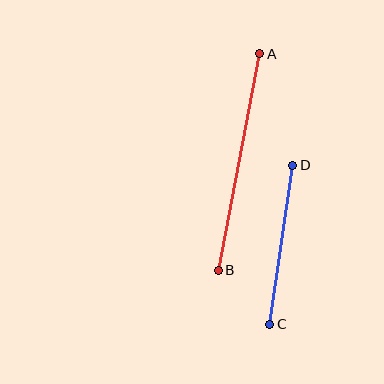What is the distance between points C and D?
The distance is approximately 160 pixels.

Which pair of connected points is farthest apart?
Points A and B are farthest apart.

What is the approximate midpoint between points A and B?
The midpoint is at approximately (239, 162) pixels.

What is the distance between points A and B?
The distance is approximately 221 pixels.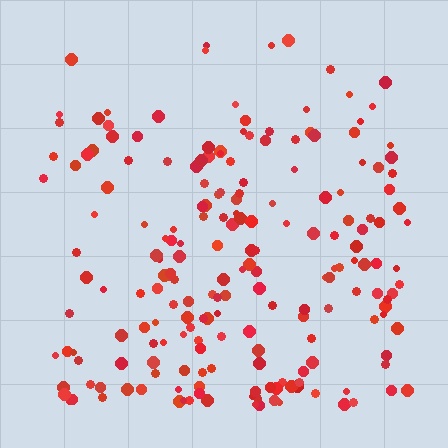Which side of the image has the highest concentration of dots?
The bottom.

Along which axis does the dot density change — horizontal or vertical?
Vertical.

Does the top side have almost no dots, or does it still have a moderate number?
Still a moderate number, just noticeably fewer than the bottom.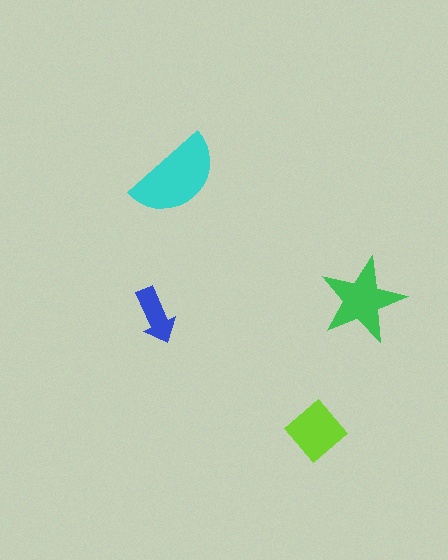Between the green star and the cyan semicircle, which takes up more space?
The cyan semicircle.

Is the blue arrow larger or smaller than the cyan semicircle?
Smaller.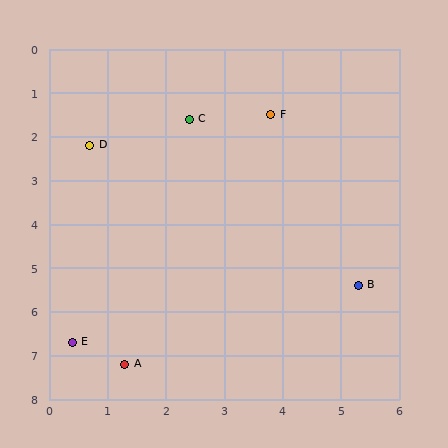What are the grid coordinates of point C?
Point C is at approximately (2.4, 1.6).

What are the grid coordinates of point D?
Point D is at approximately (0.7, 2.2).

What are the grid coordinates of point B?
Point B is at approximately (5.3, 5.4).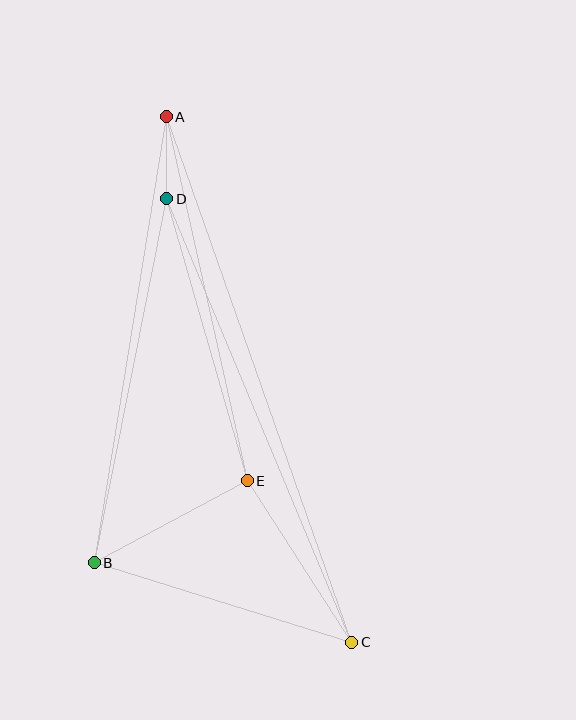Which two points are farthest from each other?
Points A and C are farthest from each other.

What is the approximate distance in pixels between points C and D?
The distance between C and D is approximately 481 pixels.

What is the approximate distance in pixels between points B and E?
The distance between B and E is approximately 174 pixels.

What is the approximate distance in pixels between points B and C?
The distance between B and C is approximately 269 pixels.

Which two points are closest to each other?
Points A and D are closest to each other.